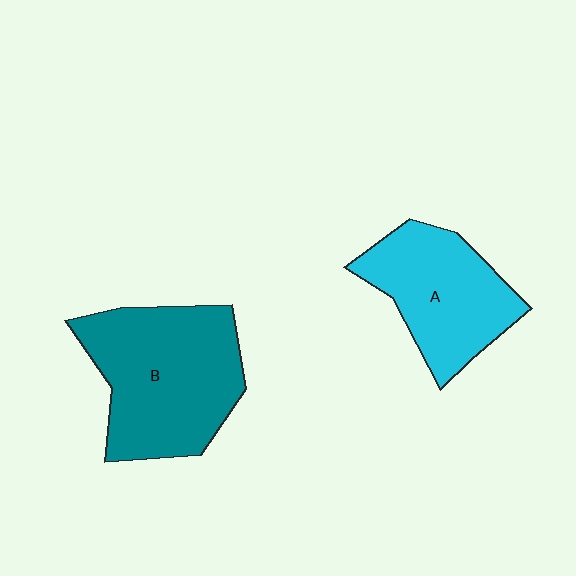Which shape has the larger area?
Shape B (teal).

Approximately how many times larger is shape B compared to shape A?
Approximately 1.3 times.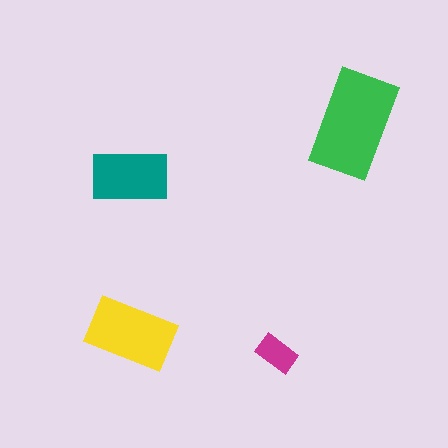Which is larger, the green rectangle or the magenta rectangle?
The green one.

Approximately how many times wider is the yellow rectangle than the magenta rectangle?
About 2 times wider.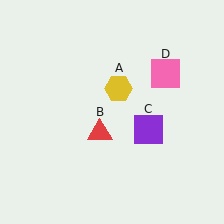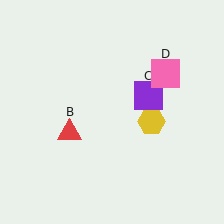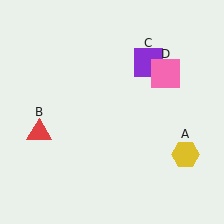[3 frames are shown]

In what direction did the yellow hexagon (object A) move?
The yellow hexagon (object A) moved down and to the right.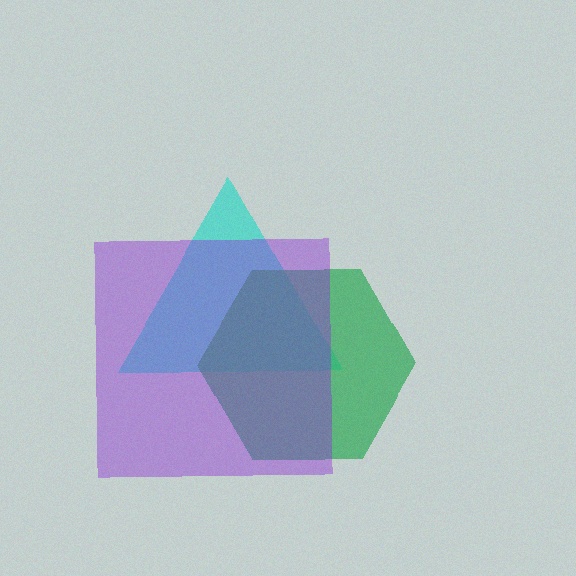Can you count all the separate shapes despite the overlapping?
Yes, there are 3 separate shapes.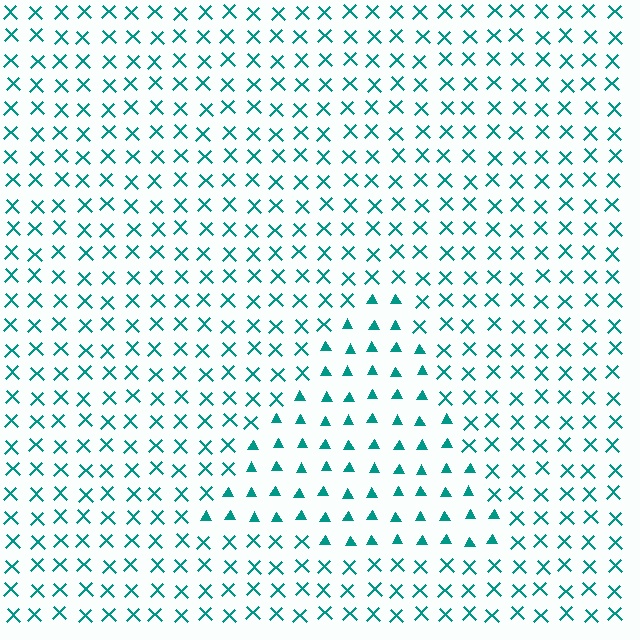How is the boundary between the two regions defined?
The boundary is defined by a change in element shape: triangles inside vs. X marks outside. All elements share the same color and spacing.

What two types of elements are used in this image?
The image uses triangles inside the triangle region and X marks outside it.